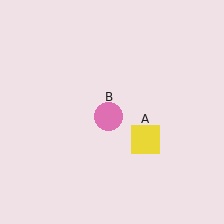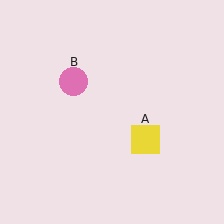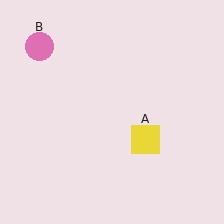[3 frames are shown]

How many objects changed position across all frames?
1 object changed position: pink circle (object B).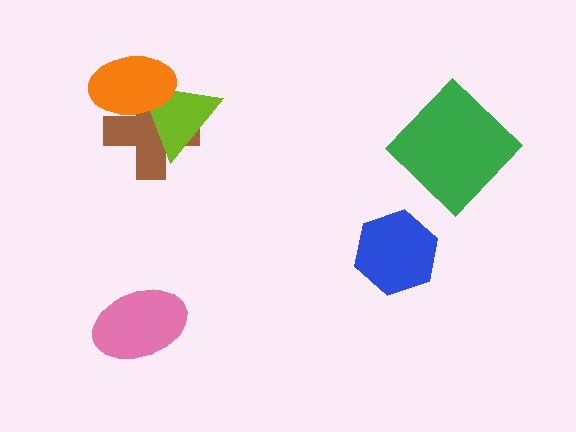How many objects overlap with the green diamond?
0 objects overlap with the green diamond.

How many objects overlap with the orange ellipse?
2 objects overlap with the orange ellipse.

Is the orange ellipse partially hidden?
No, no other shape covers it.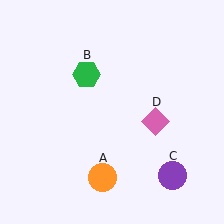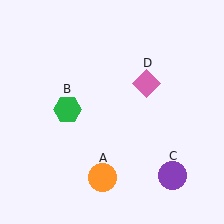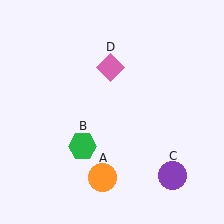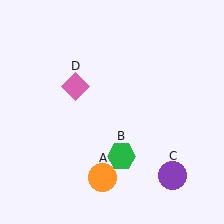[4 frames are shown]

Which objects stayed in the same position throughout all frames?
Orange circle (object A) and purple circle (object C) remained stationary.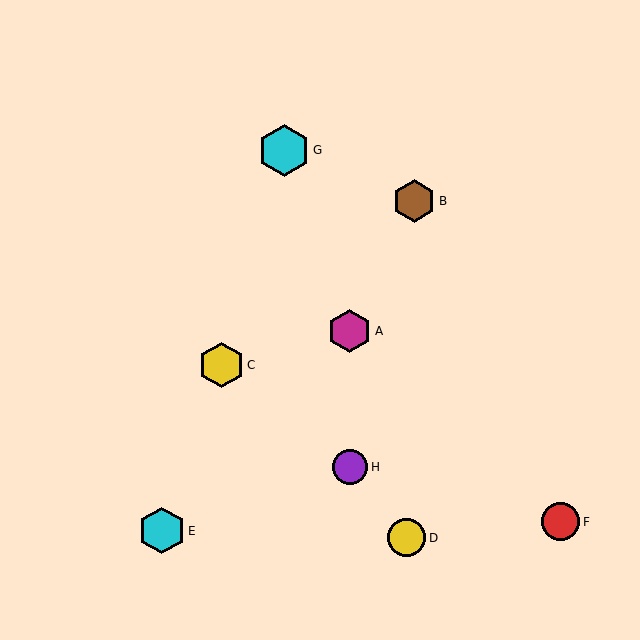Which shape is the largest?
The cyan hexagon (labeled G) is the largest.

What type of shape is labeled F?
Shape F is a red circle.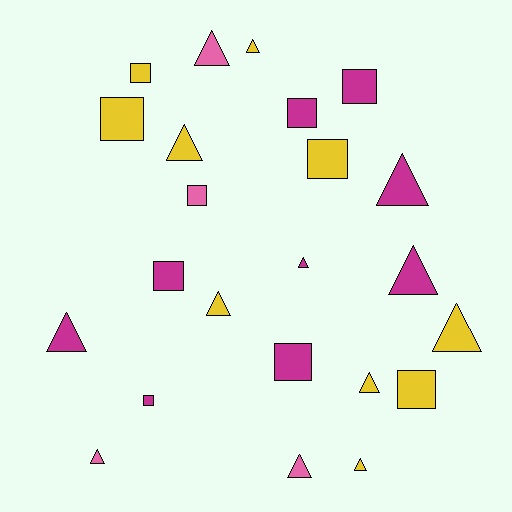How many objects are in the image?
There are 23 objects.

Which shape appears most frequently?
Triangle, with 13 objects.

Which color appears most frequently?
Yellow, with 10 objects.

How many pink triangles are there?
There are 3 pink triangles.